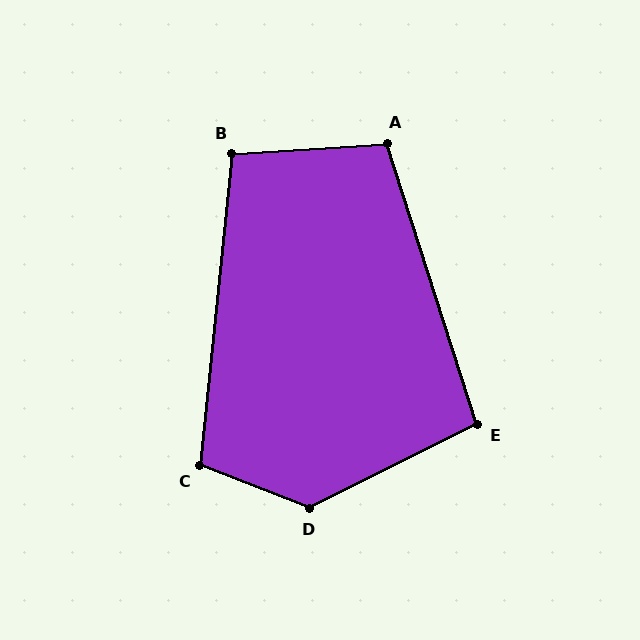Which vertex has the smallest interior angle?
E, at approximately 99 degrees.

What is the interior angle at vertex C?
Approximately 106 degrees (obtuse).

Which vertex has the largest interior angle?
D, at approximately 132 degrees.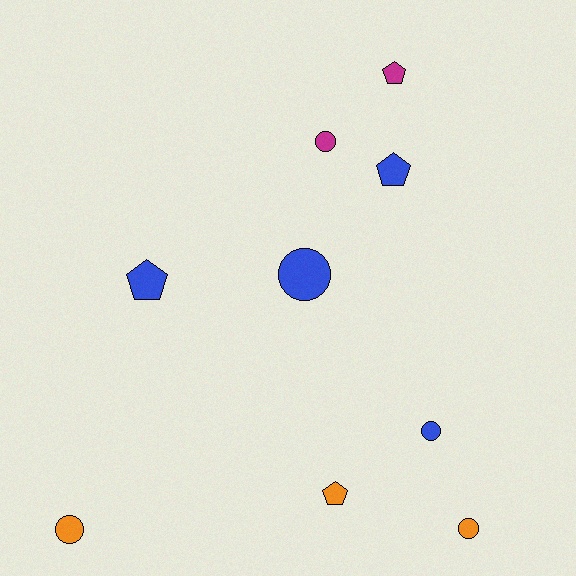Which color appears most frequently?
Blue, with 4 objects.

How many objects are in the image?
There are 9 objects.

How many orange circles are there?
There are 2 orange circles.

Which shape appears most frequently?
Circle, with 5 objects.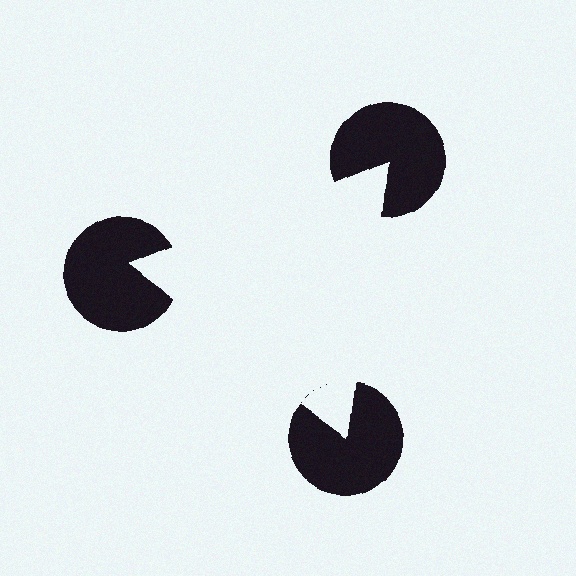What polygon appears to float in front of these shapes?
An illusory triangle — its edges are inferred from the aligned wedge cuts in the pac-man discs, not physically drawn.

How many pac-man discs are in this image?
There are 3 — one at each vertex of the illusory triangle.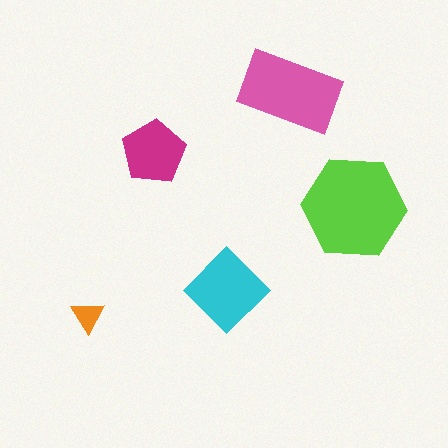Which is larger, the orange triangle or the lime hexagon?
The lime hexagon.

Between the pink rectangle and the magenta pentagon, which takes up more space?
The pink rectangle.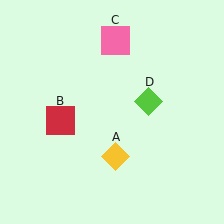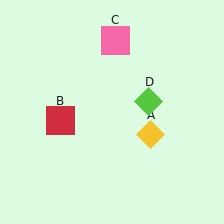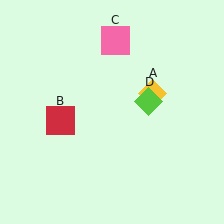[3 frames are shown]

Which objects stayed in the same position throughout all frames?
Red square (object B) and pink square (object C) and lime diamond (object D) remained stationary.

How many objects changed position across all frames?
1 object changed position: yellow diamond (object A).